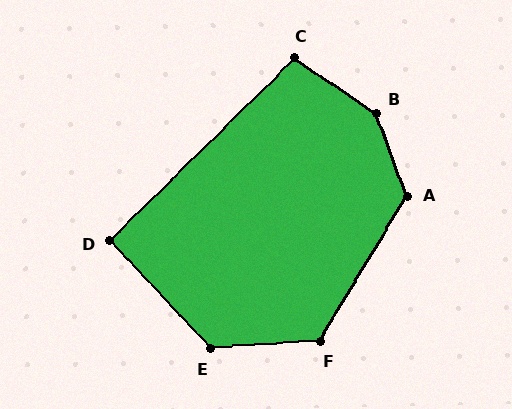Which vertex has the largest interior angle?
B, at approximately 144 degrees.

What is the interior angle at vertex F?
Approximately 125 degrees (obtuse).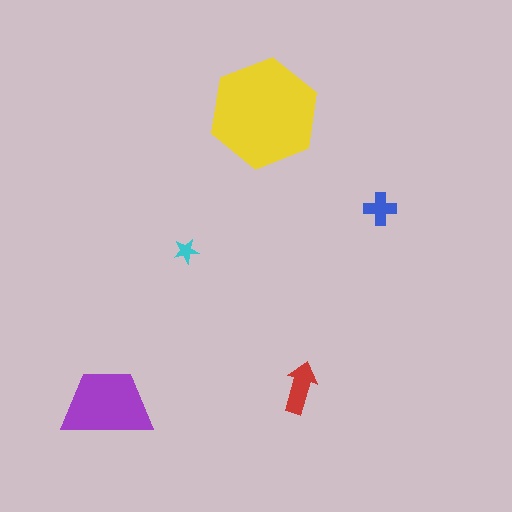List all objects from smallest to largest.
The cyan star, the blue cross, the red arrow, the purple trapezoid, the yellow hexagon.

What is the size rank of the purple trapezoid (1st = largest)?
2nd.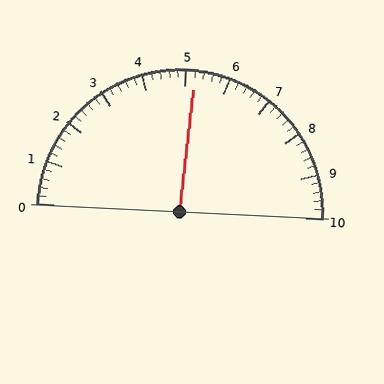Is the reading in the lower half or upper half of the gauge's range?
The reading is in the upper half of the range (0 to 10).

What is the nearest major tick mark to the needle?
The nearest major tick mark is 5.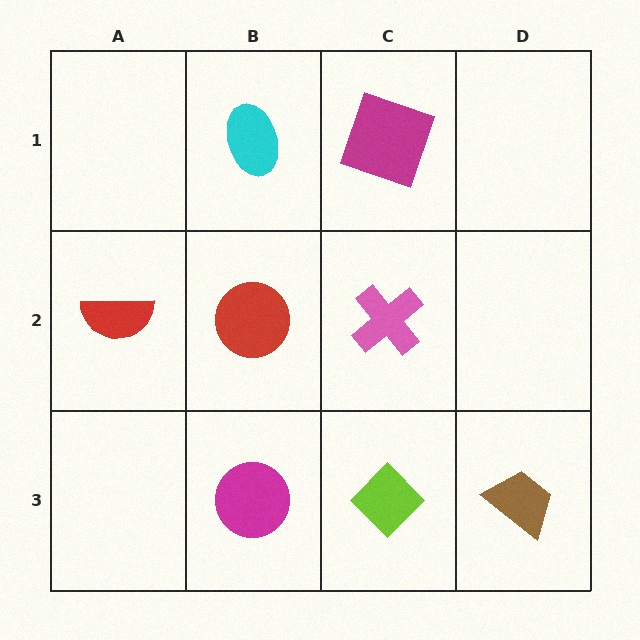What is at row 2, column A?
A red semicircle.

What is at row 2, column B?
A red circle.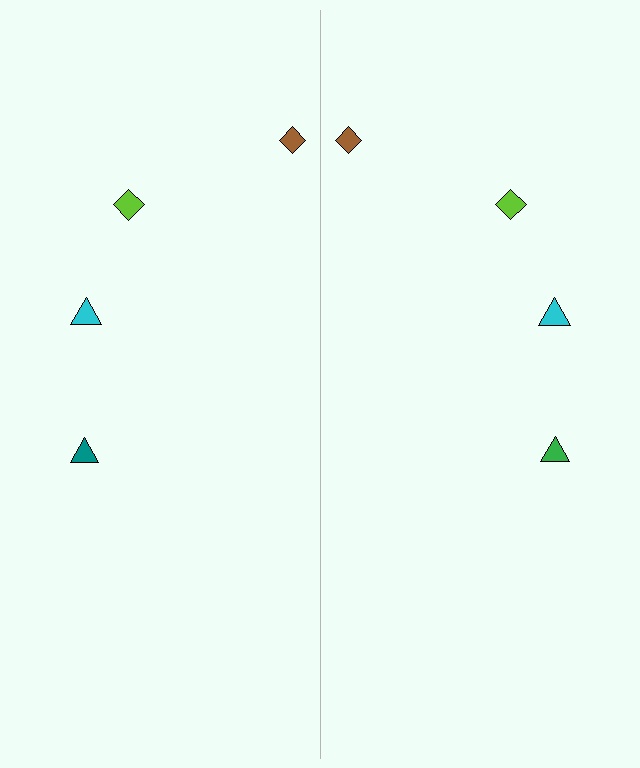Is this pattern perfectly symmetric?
No, the pattern is not perfectly symmetric. The green triangle on the right side breaks the symmetry — its mirror counterpart is teal.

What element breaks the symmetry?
The green triangle on the right side breaks the symmetry — its mirror counterpart is teal.